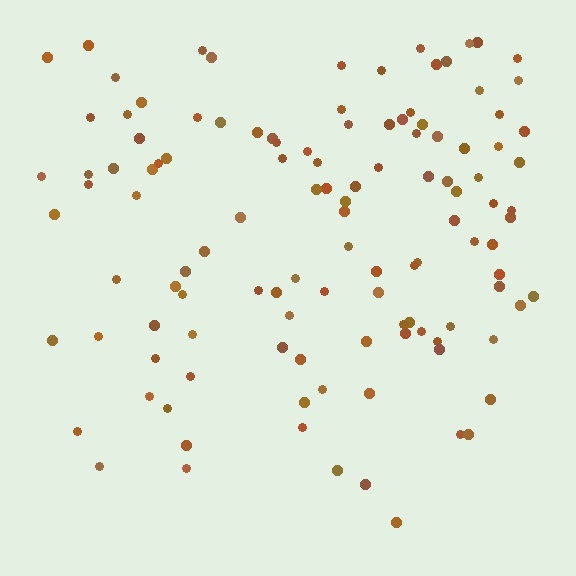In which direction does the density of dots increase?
From bottom to top, with the top side densest.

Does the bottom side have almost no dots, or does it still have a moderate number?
Still a moderate number, just noticeably fewer than the top.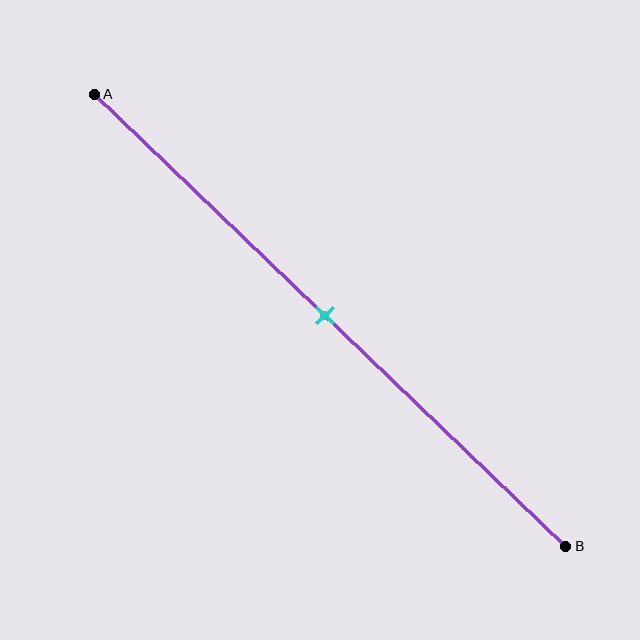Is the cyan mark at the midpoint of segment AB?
Yes, the mark is approximately at the midpoint.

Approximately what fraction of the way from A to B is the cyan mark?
The cyan mark is approximately 50% of the way from A to B.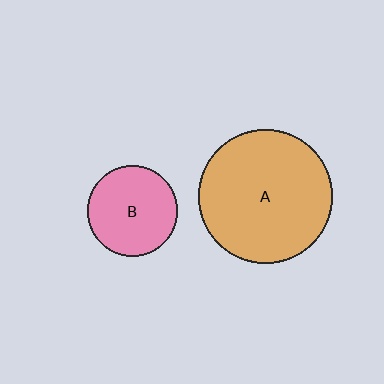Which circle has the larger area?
Circle A (orange).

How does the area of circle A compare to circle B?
Approximately 2.2 times.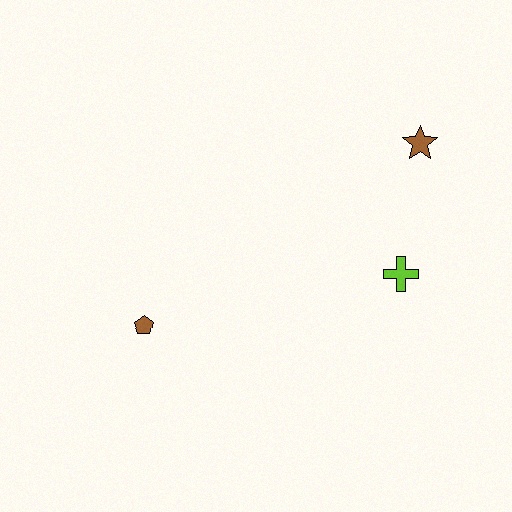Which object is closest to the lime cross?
The brown star is closest to the lime cross.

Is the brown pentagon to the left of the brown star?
Yes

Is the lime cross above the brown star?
No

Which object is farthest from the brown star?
The brown pentagon is farthest from the brown star.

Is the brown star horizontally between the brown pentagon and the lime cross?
No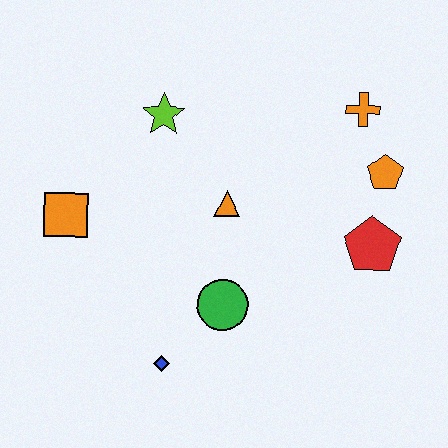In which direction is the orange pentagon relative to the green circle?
The orange pentagon is to the right of the green circle.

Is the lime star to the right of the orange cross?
No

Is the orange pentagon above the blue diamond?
Yes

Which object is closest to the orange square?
The lime star is closest to the orange square.